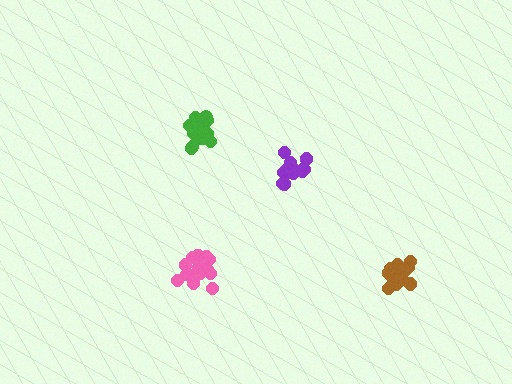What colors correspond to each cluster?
The clusters are colored: purple, pink, green, brown.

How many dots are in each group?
Group 1: 14 dots, Group 2: 18 dots, Group 3: 18 dots, Group 4: 15 dots (65 total).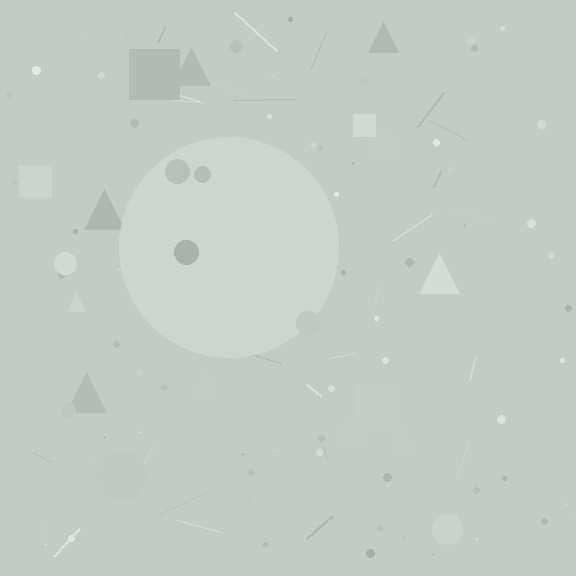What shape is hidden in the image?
A circle is hidden in the image.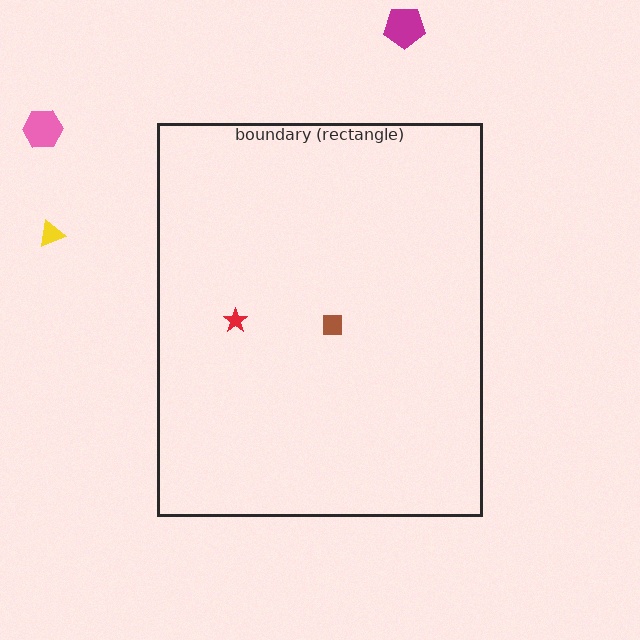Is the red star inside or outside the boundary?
Inside.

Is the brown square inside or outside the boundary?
Inside.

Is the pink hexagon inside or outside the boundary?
Outside.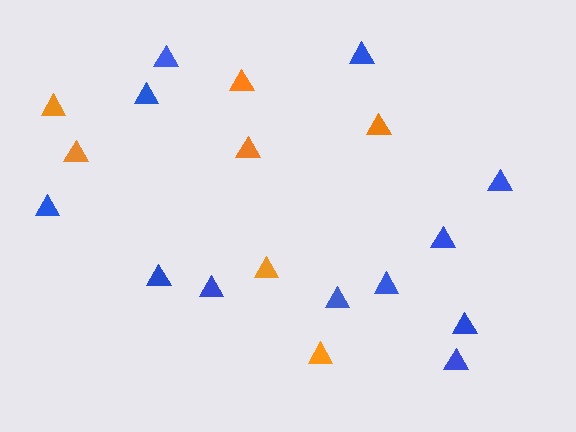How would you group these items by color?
There are 2 groups: one group of orange triangles (7) and one group of blue triangles (12).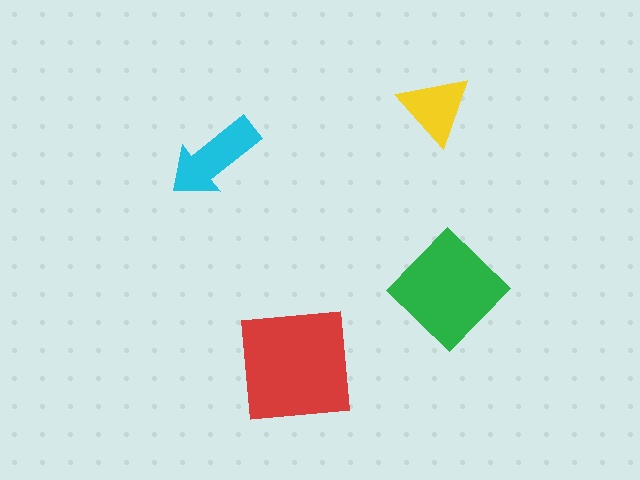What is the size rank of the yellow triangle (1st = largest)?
4th.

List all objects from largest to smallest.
The red square, the green diamond, the cyan arrow, the yellow triangle.